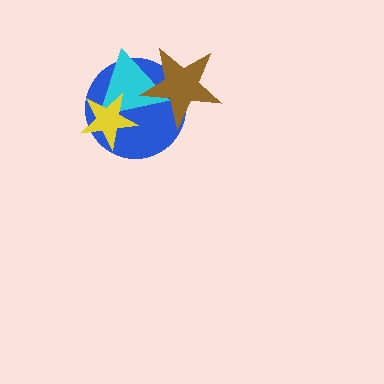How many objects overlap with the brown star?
2 objects overlap with the brown star.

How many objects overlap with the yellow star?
2 objects overlap with the yellow star.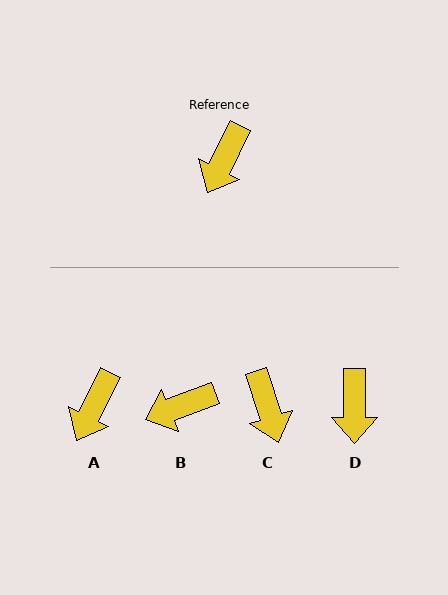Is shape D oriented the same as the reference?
No, it is off by about 27 degrees.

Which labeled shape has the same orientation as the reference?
A.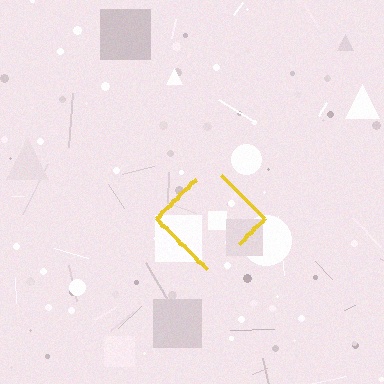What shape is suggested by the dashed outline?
The dashed outline suggests a diamond.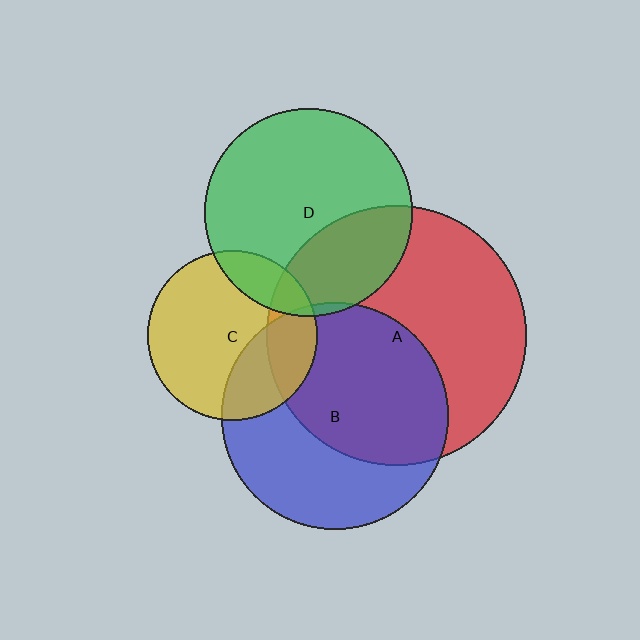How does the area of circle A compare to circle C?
Approximately 2.3 times.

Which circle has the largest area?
Circle A (red).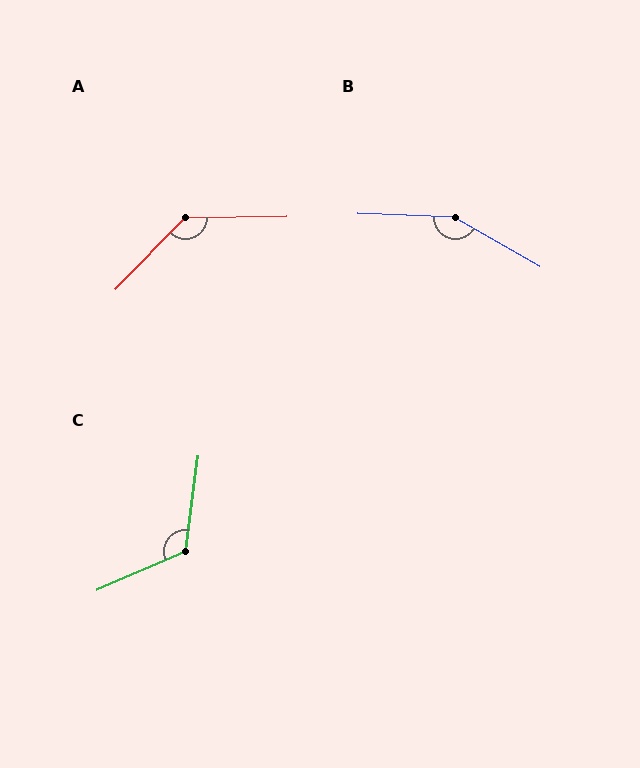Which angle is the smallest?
C, at approximately 121 degrees.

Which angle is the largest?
B, at approximately 152 degrees.